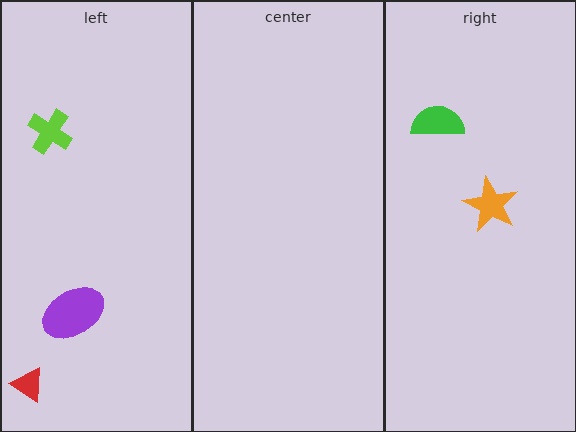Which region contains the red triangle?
The left region.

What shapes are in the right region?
The orange star, the green semicircle.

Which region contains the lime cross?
The left region.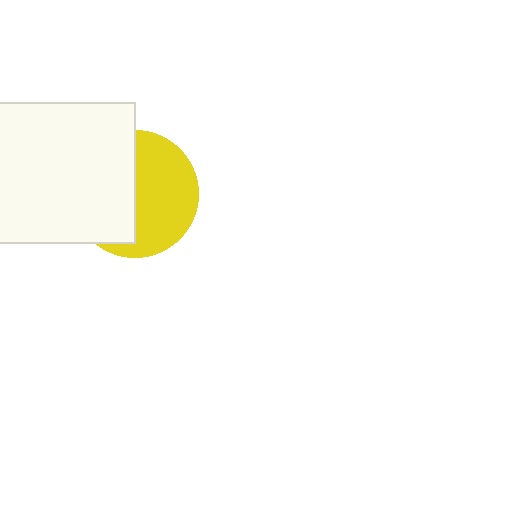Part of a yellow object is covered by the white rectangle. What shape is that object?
It is a circle.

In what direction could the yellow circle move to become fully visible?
The yellow circle could move right. That would shift it out from behind the white rectangle entirely.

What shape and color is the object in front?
The object in front is a white rectangle.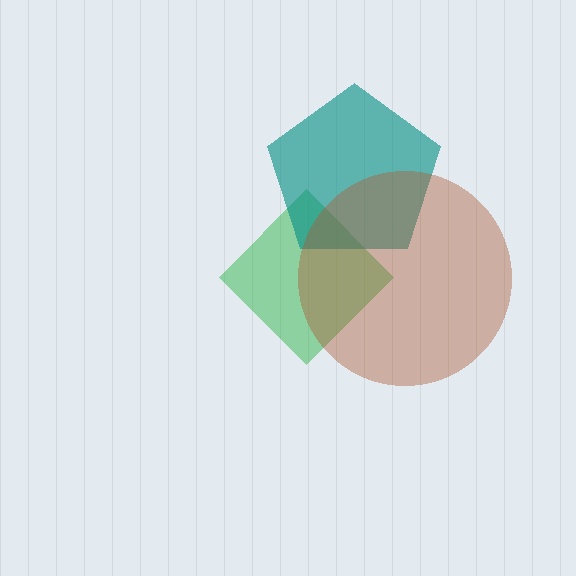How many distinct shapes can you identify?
There are 3 distinct shapes: a green diamond, a teal pentagon, a brown circle.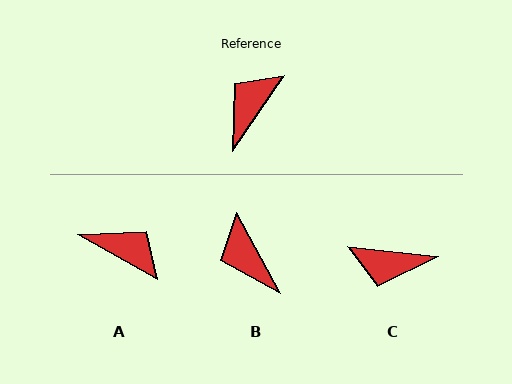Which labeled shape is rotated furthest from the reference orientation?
C, about 118 degrees away.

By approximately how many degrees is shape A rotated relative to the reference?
Approximately 86 degrees clockwise.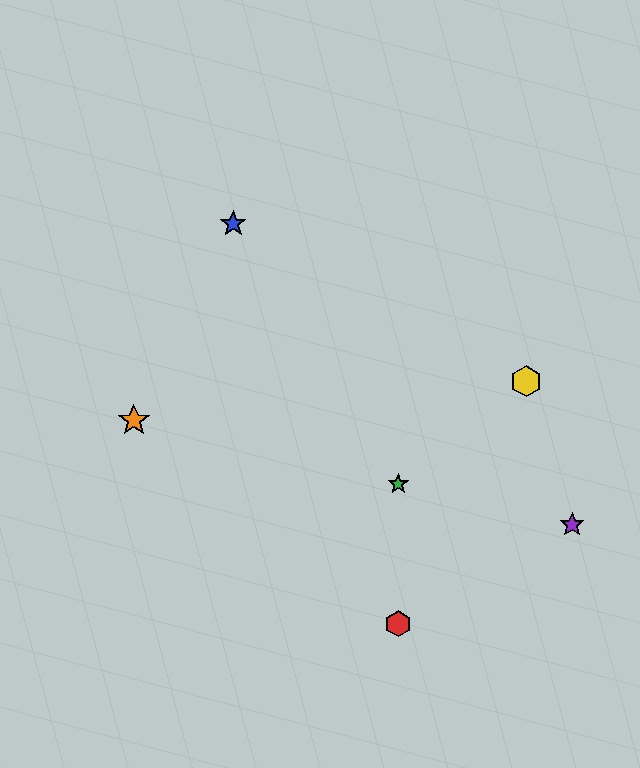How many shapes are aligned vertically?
2 shapes (the red hexagon, the green star) are aligned vertically.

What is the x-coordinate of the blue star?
The blue star is at x≈233.